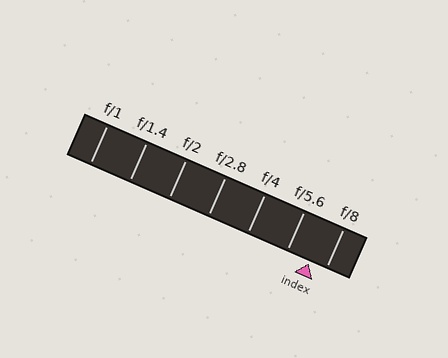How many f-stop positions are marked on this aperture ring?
There are 7 f-stop positions marked.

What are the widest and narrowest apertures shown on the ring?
The widest aperture shown is f/1 and the narrowest is f/8.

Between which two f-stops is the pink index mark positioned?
The index mark is between f/5.6 and f/8.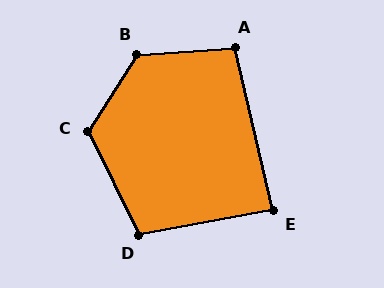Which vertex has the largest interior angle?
B, at approximately 126 degrees.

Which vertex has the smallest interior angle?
E, at approximately 87 degrees.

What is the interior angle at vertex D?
Approximately 106 degrees (obtuse).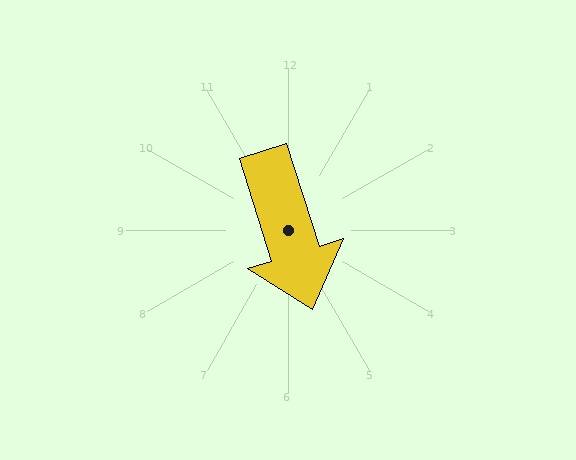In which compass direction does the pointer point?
South.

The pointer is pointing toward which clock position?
Roughly 5 o'clock.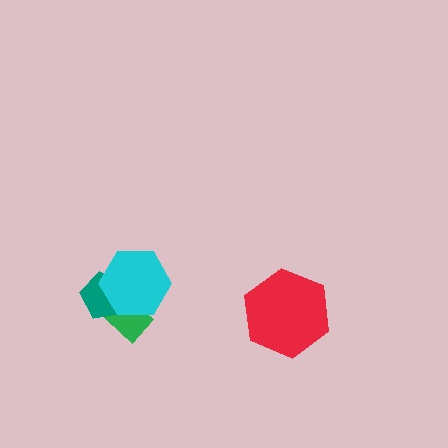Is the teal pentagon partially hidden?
Yes, it is partially covered by another shape.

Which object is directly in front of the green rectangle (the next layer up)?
The teal pentagon is directly in front of the green rectangle.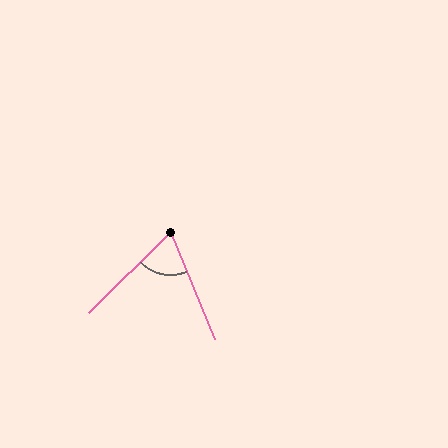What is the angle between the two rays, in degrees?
Approximately 68 degrees.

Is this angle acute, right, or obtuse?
It is acute.